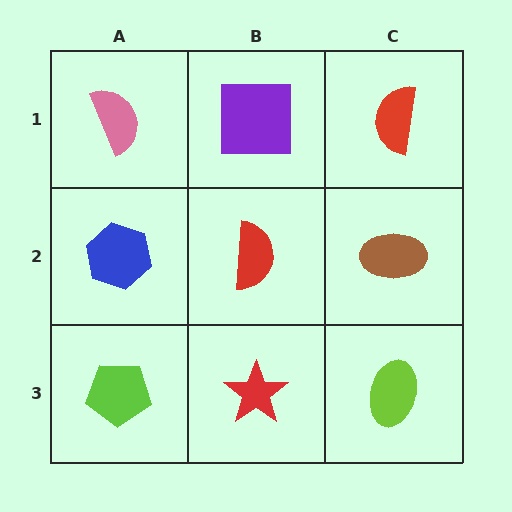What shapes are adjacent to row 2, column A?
A pink semicircle (row 1, column A), a lime pentagon (row 3, column A), a red semicircle (row 2, column B).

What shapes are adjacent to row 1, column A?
A blue hexagon (row 2, column A), a purple square (row 1, column B).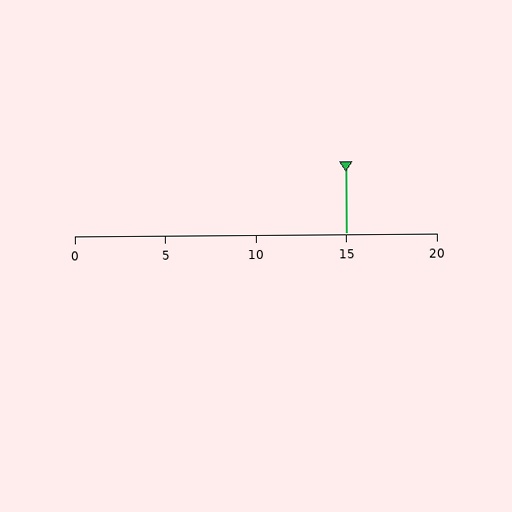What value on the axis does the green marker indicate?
The marker indicates approximately 15.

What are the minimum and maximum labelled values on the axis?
The axis runs from 0 to 20.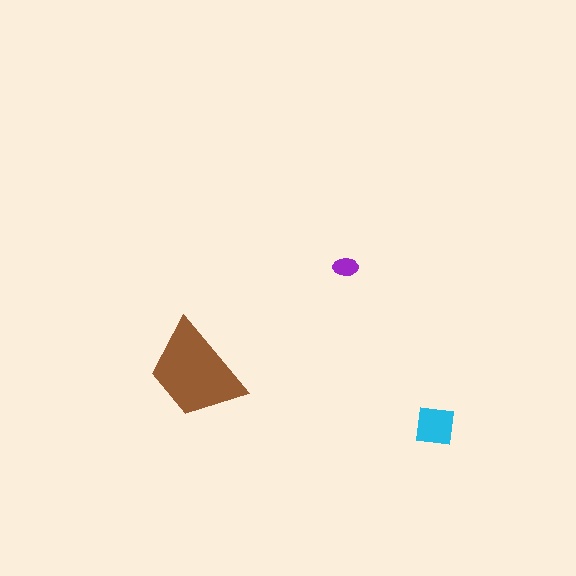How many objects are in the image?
There are 3 objects in the image.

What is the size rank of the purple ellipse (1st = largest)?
3rd.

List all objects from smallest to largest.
The purple ellipse, the cyan square, the brown trapezoid.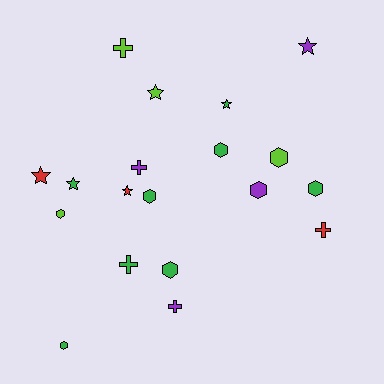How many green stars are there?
There are 2 green stars.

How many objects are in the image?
There are 19 objects.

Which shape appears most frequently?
Hexagon, with 8 objects.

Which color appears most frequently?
Green, with 8 objects.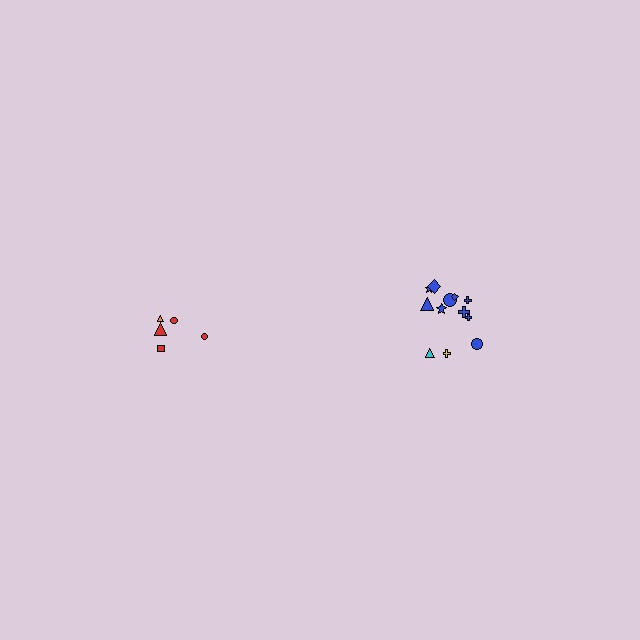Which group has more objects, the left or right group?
The right group.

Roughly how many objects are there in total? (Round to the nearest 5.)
Roughly 15 objects in total.